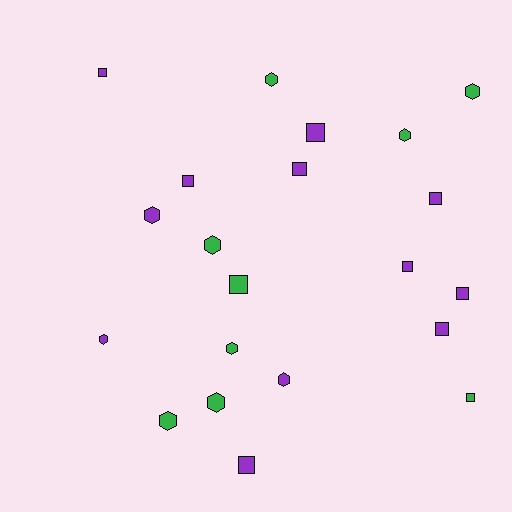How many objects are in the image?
There are 21 objects.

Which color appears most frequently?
Purple, with 12 objects.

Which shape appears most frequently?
Square, with 11 objects.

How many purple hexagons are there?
There are 3 purple hexagons.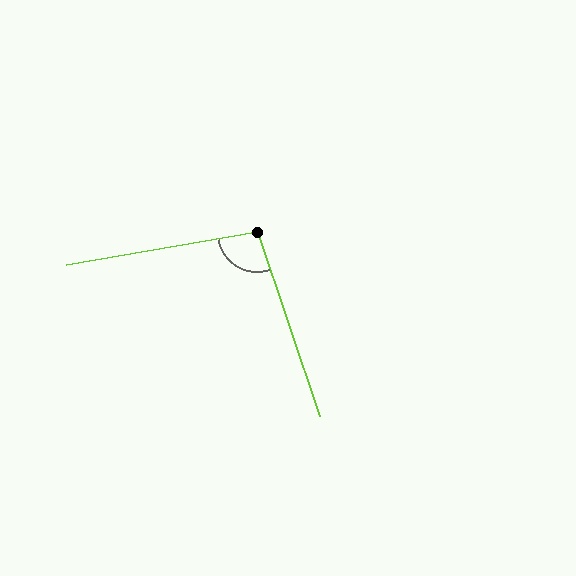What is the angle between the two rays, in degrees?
Approximately 99 degrees.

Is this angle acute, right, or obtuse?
It is obtuse.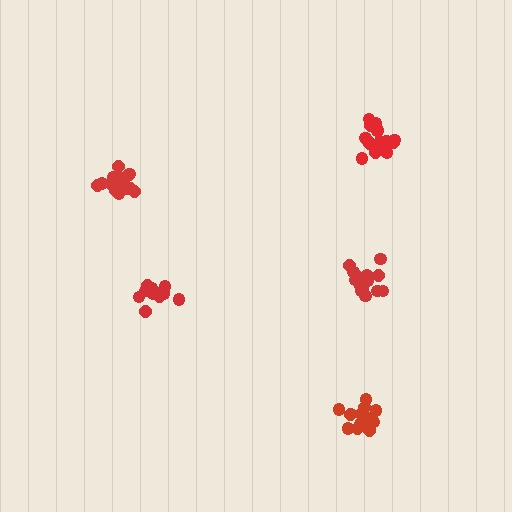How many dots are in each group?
Group 1: 16 dots, Group 2: 18 dots, Group 3: 19 dots, Group 4: 15 dots, Group 5: 13 dots (81 total).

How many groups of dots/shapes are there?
There are 5 groups.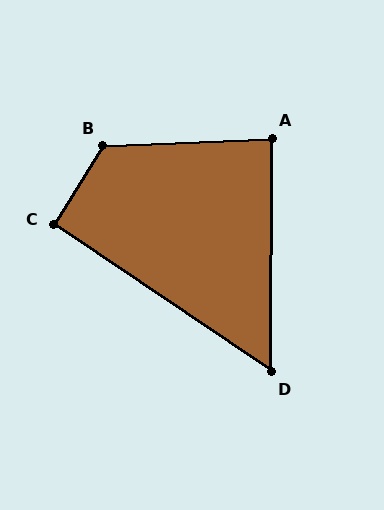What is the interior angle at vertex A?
Approximately 87 degrees (approximately right).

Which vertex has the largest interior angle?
B, at approximately 124 degrees.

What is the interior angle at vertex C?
Approximately 93 degrees (approximately right).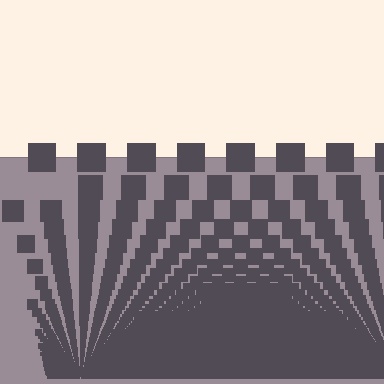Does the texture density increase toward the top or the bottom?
Density increases toward the bottom.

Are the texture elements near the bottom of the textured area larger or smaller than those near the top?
Smaller. The gradient is inverted — elements near the bottom are smaller and denser.